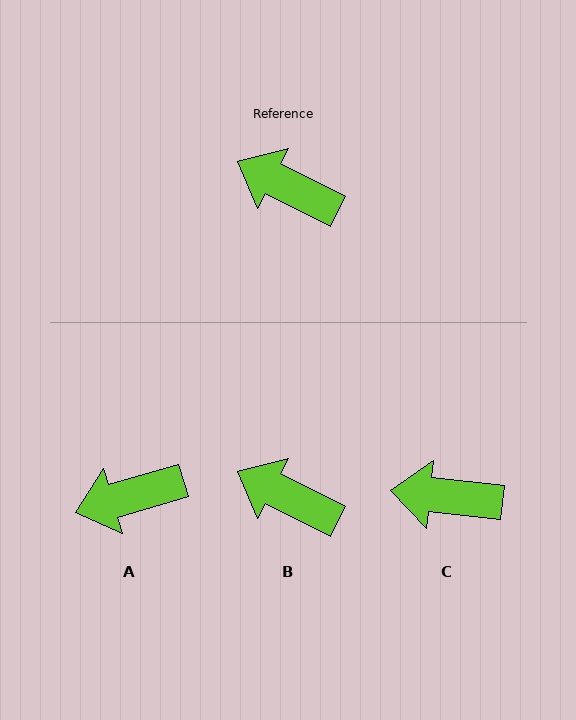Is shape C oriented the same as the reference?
No, it is off by about 20 degrees.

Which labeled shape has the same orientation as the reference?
B.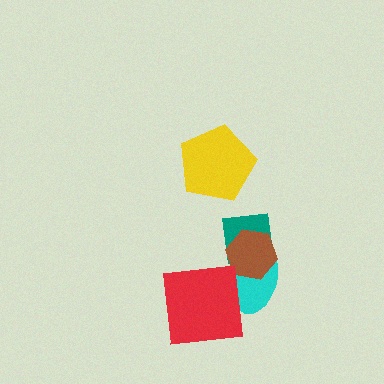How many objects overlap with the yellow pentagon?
0 objects overlap with the yellow pentagon.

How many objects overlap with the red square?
1 object overlaps with the red square.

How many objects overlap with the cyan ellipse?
3 objects overlap with the cyan ellipse.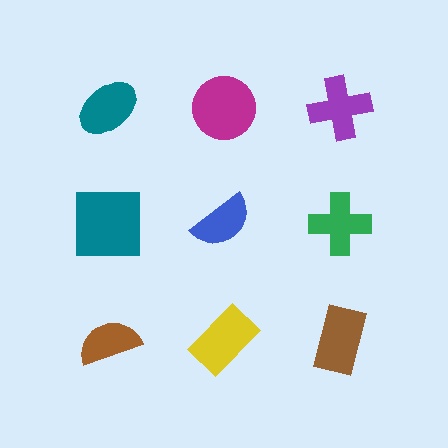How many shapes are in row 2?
3 shapes.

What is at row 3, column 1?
A brown semicircle.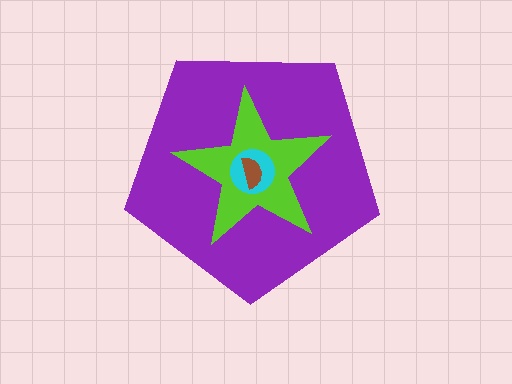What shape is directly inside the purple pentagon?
The lime star.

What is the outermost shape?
The purple pentagon.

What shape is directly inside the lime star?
The cyan circle.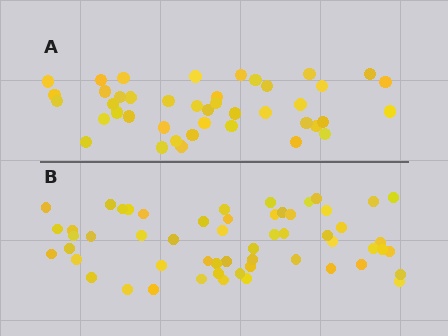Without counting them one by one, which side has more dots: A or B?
Region B (the bottom region) has more dots.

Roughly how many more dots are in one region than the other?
Region B has approximately 15 more dots than region A.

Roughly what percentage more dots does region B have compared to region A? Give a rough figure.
About 35% more.